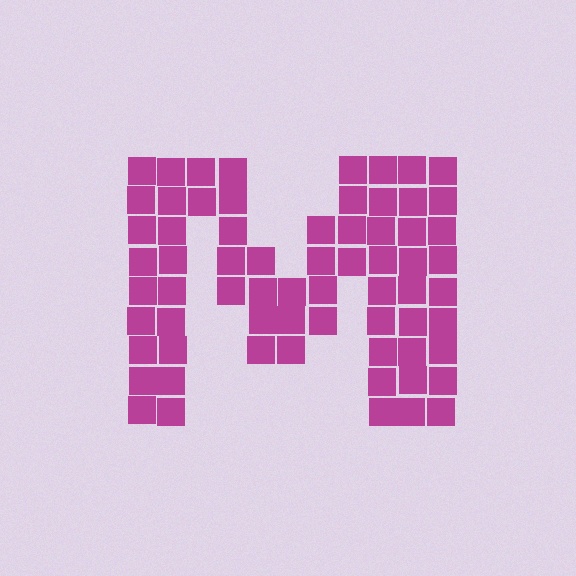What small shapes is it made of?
It is made of small squares.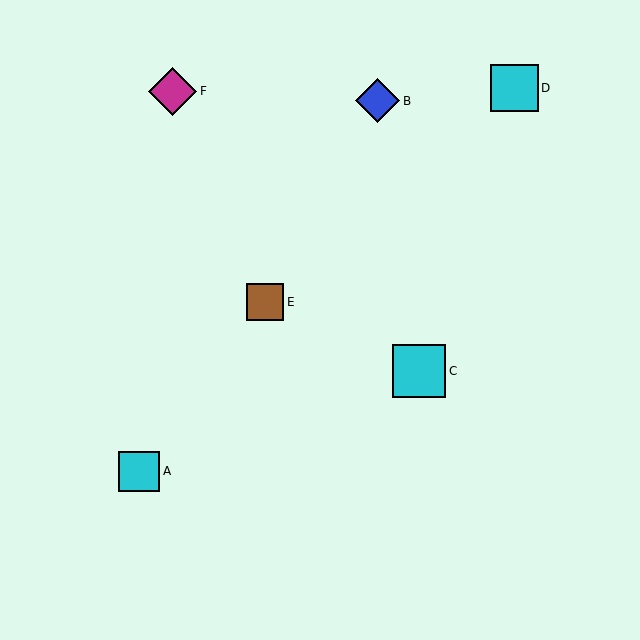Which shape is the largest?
The cyan square (labeled C) is the largest.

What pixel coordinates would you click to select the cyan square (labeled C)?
Click at (419, 371) to select the cyan square C.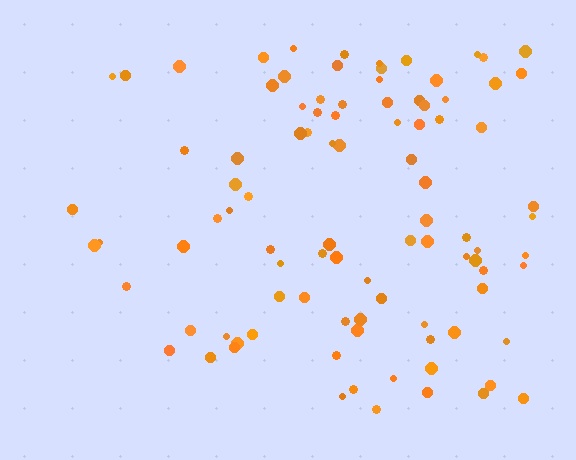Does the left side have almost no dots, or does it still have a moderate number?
Still a moderate number, just noticeably fewer than the right.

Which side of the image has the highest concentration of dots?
The right.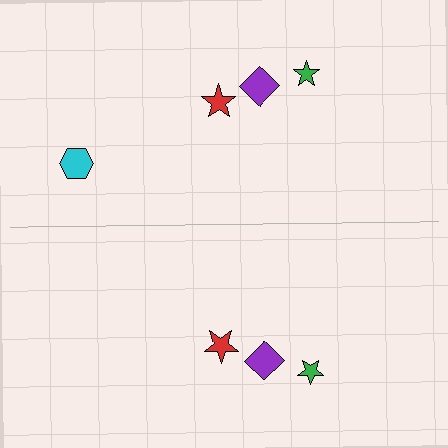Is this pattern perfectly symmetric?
No, the pattern is not perfectly symmetric. A cyan hexagon is missing from the bottom side.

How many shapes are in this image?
There are 7 shapes in this image.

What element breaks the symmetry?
A cyan hexagon is missing from the bottom side.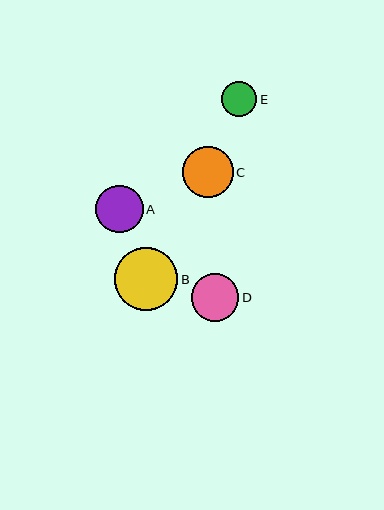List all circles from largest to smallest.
From largest to smallest: B, C, A, D, E.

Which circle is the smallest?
Circle E is the smallest with a size of approximately 35 pixels.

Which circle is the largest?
Circle B is the largest with a size of approximately 63 pixels.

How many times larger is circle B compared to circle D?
Circle B is approximately 1.3 times the size of circle D.